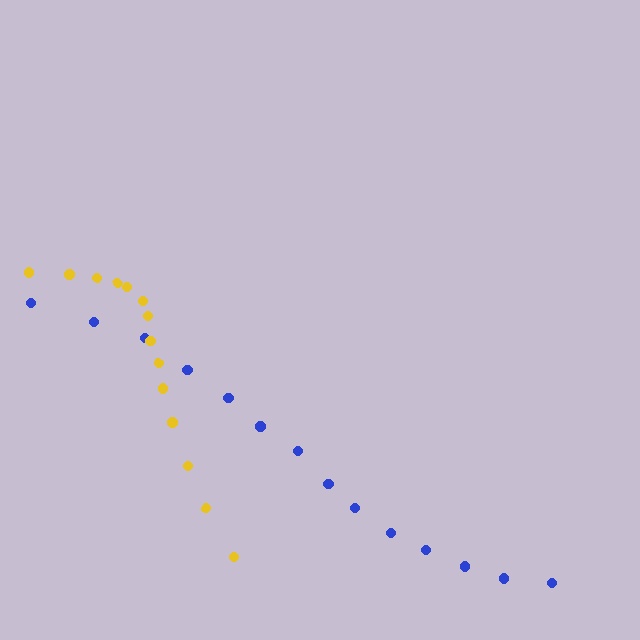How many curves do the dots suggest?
There are 2 distinct paths.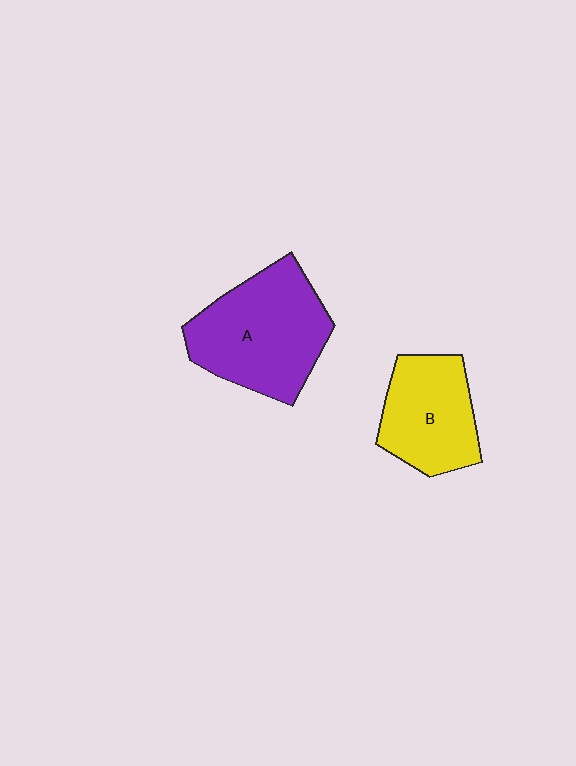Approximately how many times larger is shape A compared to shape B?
Approximately 1.4 times.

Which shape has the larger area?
Shape A (purple).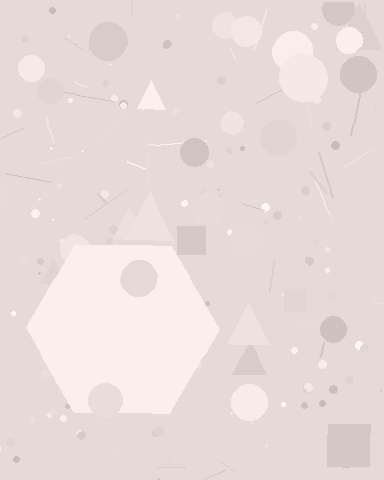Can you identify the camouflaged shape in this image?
The camouflaged shape is a hexagon.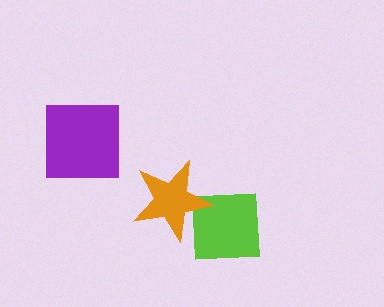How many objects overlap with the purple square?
0 objects overlap with the purple square.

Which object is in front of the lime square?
The orange star is in front of the lime square.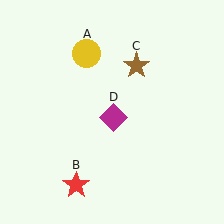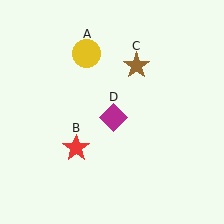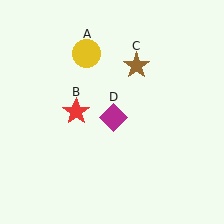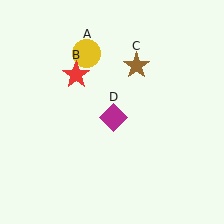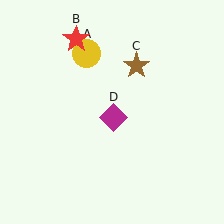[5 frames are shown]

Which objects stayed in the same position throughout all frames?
Yellow circle (object A) and brown star (object C) and magenta diamond (object D) remained stationary.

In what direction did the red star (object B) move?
The red star (object B) moved up.